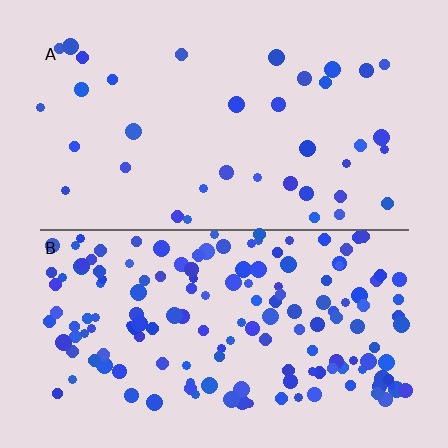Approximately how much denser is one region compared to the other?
Approximately 4.1× — region B over region A.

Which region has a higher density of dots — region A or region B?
B (the bottom).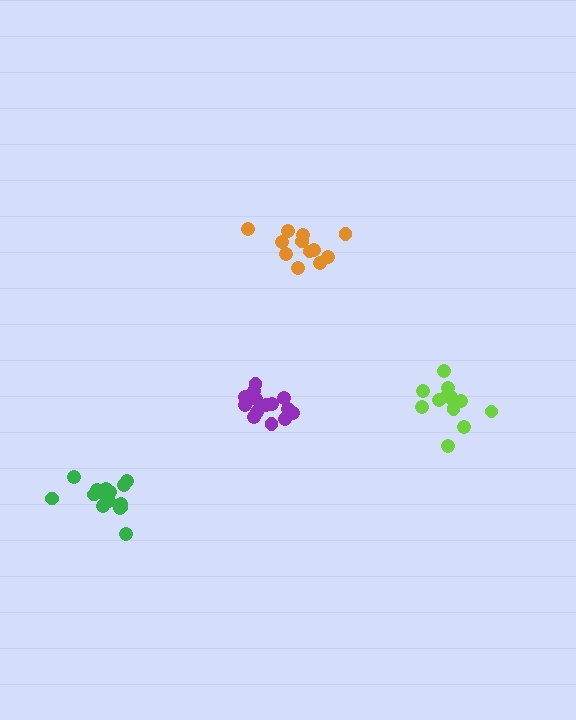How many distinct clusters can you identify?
There are 4 distinct clusters.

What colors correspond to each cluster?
The clusters are colored: lime, orange, purple, green.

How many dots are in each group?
Group 1: 13 dots, Group 2: 12 dots, Group 3: 14 dots, Group 4: 16 dots (55 total).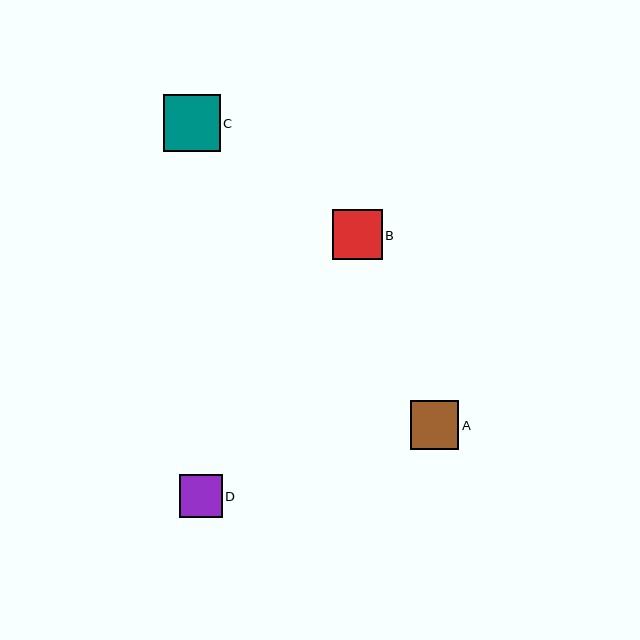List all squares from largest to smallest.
From largest to smallest: C, B, A, D.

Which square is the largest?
Square C is the largest with a size of approximately 57 pixels.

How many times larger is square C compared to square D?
Square C is approximately 1.3 times the size of square D.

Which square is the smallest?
Square D is the smallest with a size of approximately 43 pixels.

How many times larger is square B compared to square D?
Square B is approximately 1.2 times the size of square D.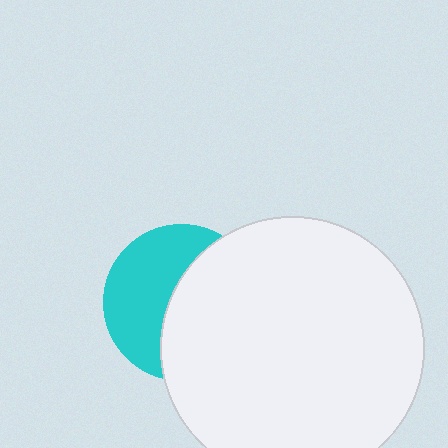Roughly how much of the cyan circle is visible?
About half of it is visible (roughly 47%).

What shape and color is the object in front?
The object in front is a white circle.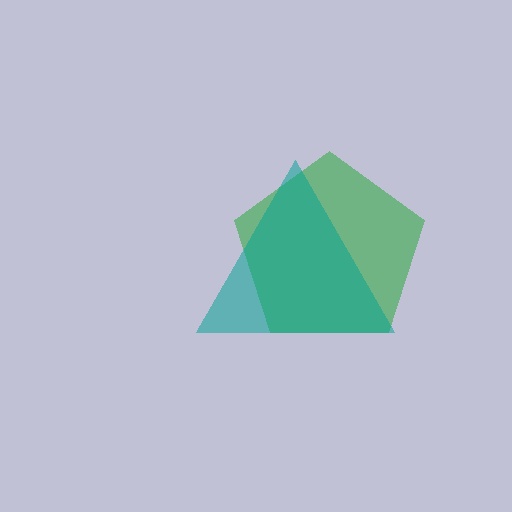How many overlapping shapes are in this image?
There are 2 overlapping shapes in the image.